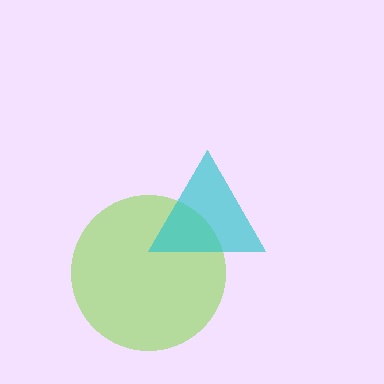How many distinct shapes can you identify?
There are 2 distinct shapes: a lime circle, a cyan triangle.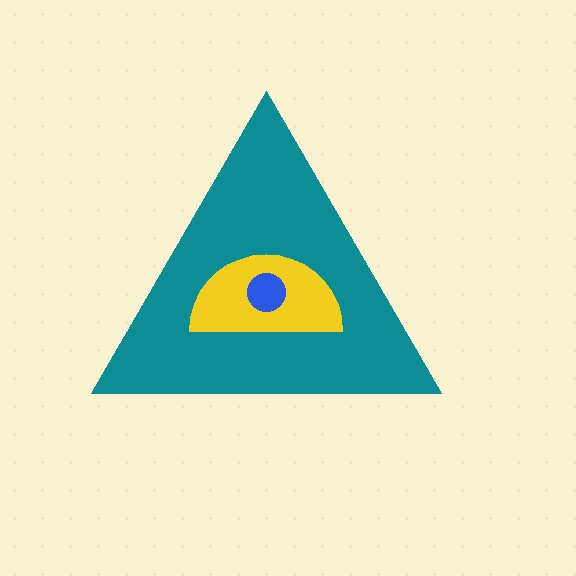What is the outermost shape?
The teal triangle.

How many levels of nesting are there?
3.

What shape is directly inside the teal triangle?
The yellow semicircle.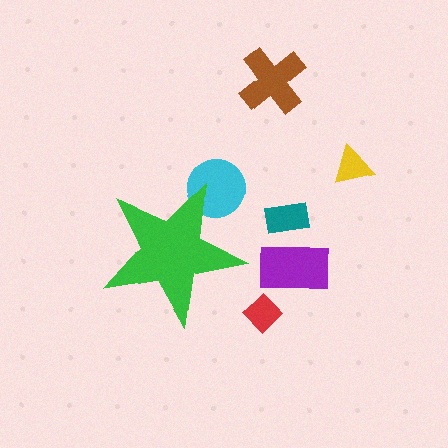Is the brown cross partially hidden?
No, the brown cross is fully visible.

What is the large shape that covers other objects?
A green star.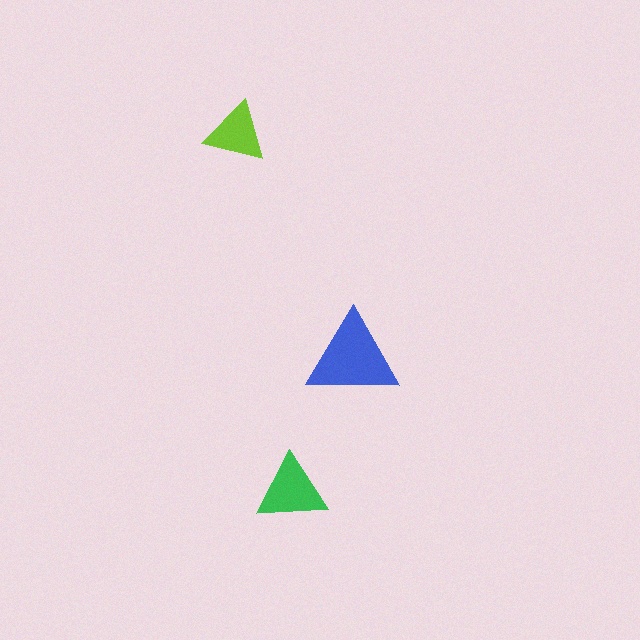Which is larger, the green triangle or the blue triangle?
The blue one.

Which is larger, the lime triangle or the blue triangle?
The blue one.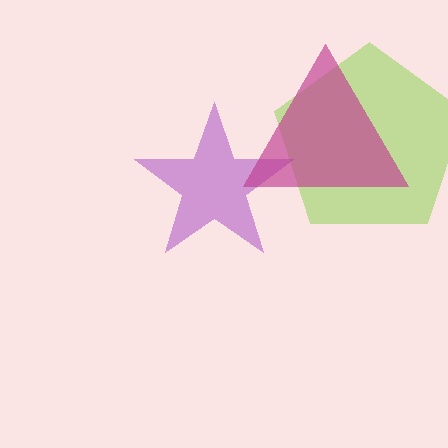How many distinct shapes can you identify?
There are 3 distinct shapes: a lime pentagon, a purple star, a magenta triangle.